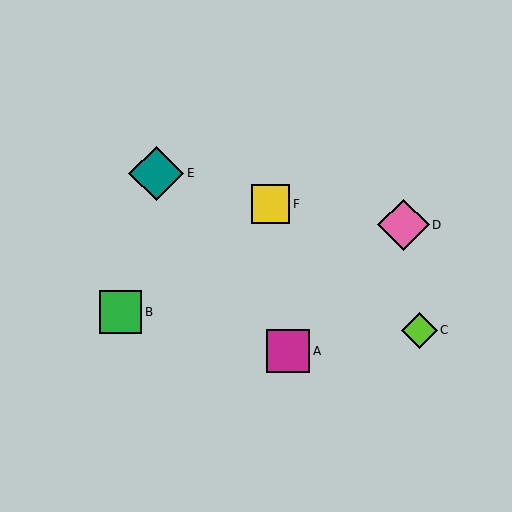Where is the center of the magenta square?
The center of the magenta square is at (288, 351).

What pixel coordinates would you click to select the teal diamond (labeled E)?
Click at (156, 173) to select the teal diamond E.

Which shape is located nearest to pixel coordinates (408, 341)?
The lime diamond (labeled C) at (419, 330) is nearest to that location.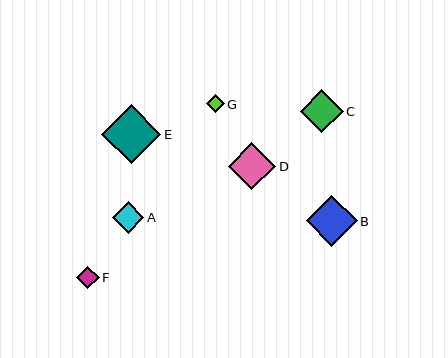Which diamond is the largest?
Diamond E is the largest with a size of approximately 59 pixels.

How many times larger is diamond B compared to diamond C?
Diamond B is approximately 1.2 times the size of diamond C.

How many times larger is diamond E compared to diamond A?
Diamond E is approximately 1.9 times the size of diamond A.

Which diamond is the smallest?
Diamond G is the smallest with a size of approximately 18 pixels.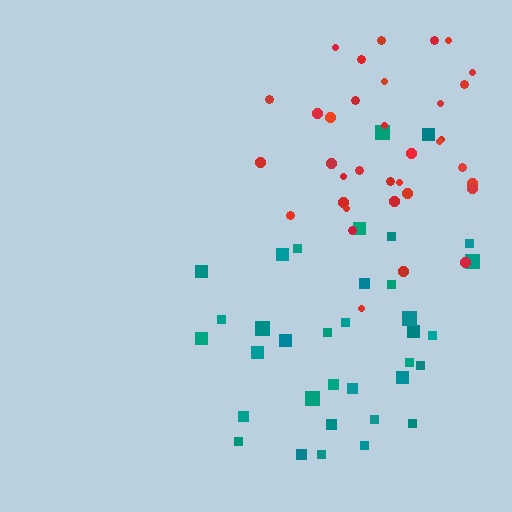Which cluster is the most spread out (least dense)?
Teal.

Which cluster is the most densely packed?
Red.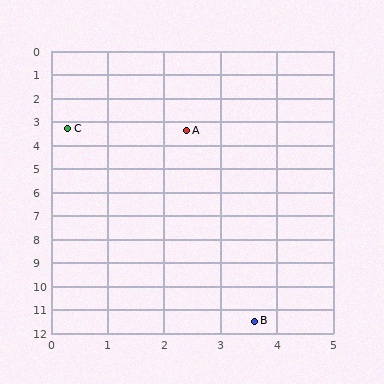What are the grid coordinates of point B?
Point B is at approximately (3.6, 11.5).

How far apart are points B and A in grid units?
Points B and A are about 8.2 grid units apart.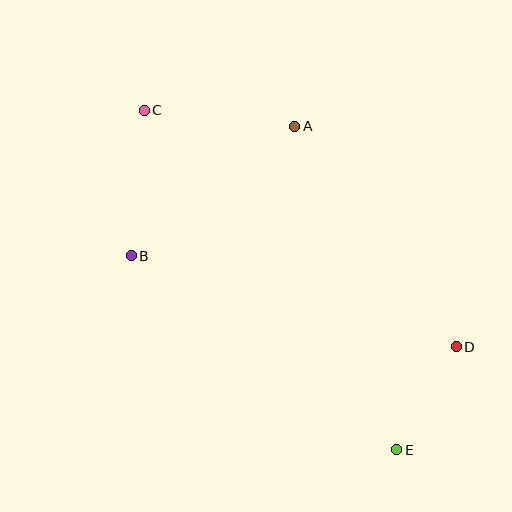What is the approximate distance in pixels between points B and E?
The distance between B and E is approximately 329 pixels.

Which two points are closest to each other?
Points D and E are closest to each other.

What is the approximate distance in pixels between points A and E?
The distance between A and E is approximately 339 pixels.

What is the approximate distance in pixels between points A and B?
The distance between A and B is approximately 209 pixels.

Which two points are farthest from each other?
Points C and E are farthest from each other.